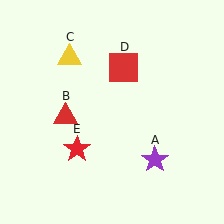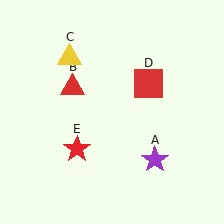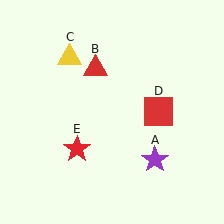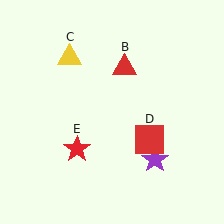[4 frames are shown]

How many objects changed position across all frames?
2 objects changed position: red triangle (object B), red square (object D).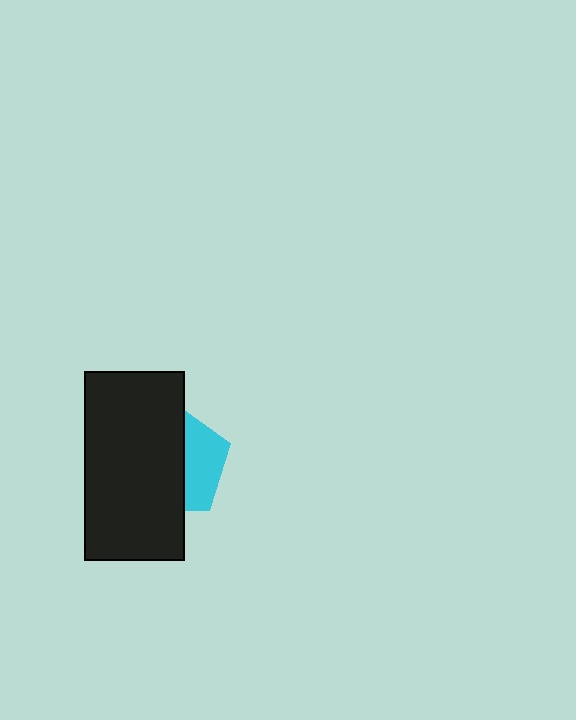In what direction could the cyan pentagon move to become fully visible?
The cyan pentagon could move right. That would shift it out from behind the black rectangle entirely.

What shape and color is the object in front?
The object in front is a black rectangle.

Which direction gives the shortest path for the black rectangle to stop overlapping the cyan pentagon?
Moving left gives the shortest separation.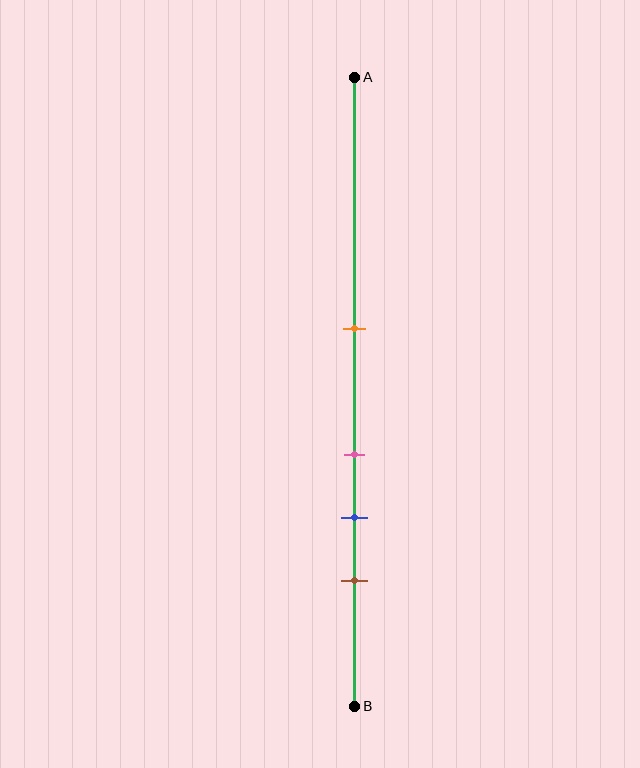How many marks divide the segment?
There are 4 marks dividing the segment.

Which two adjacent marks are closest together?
The pink and blue marks are the closest adjacent pair.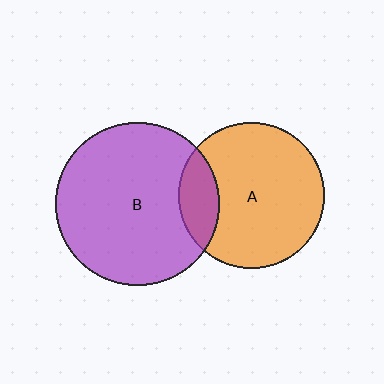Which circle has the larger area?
Circle B (purple).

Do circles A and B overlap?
Yes.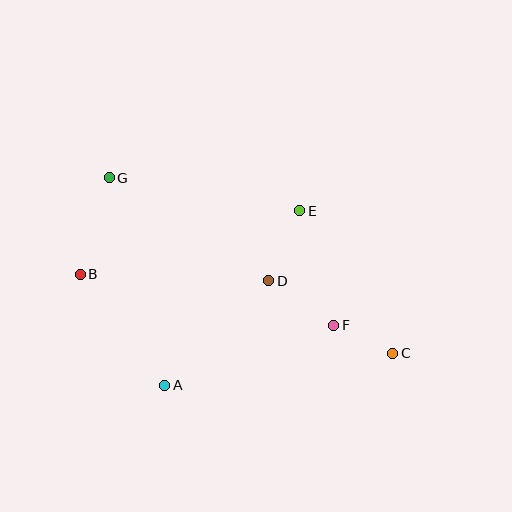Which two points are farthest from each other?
Points C and G are farthest from each other.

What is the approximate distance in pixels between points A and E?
The distance between A and E is approximately 221 pixels.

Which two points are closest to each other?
Points C and F are closest to each other.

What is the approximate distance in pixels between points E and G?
The distance between E and G is approximately 193 pixels.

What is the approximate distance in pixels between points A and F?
The distance between A and F is approximately 179 pixels.